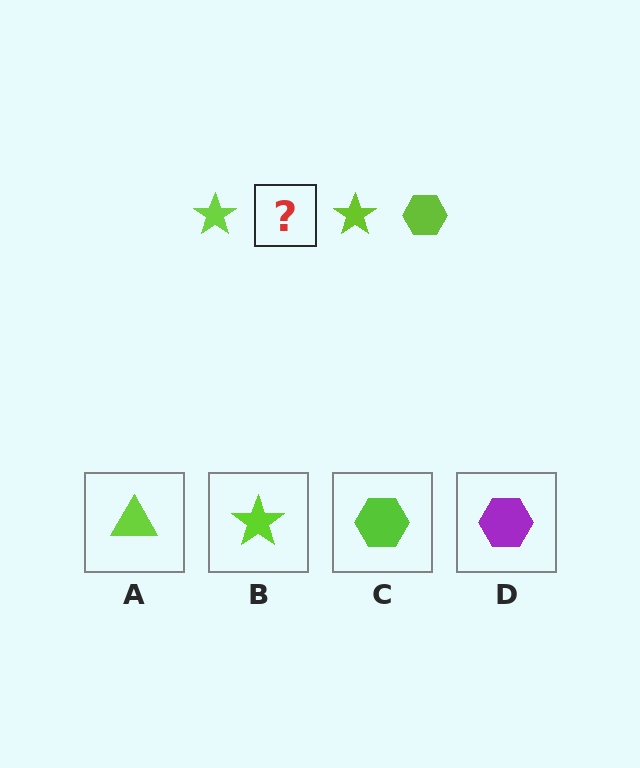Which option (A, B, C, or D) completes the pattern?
C.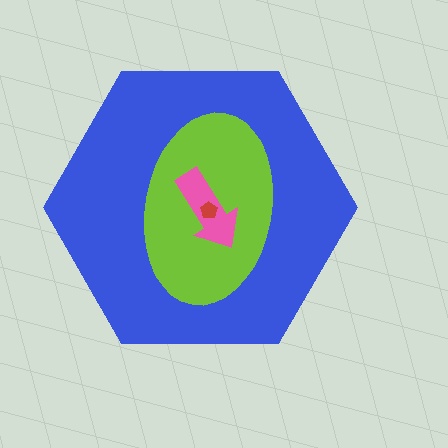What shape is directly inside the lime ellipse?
The pink arrow.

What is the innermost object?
The red pentagon.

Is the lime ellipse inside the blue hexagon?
Yes.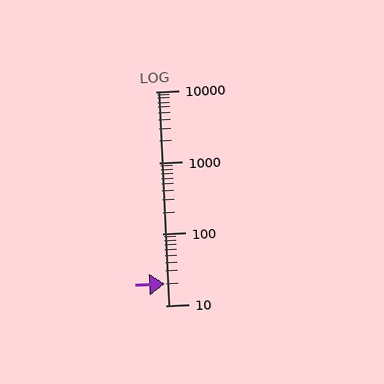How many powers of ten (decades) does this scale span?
The scale spans 3 decades, from 10 to 10000.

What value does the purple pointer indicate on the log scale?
The pointer indicates approximately 20.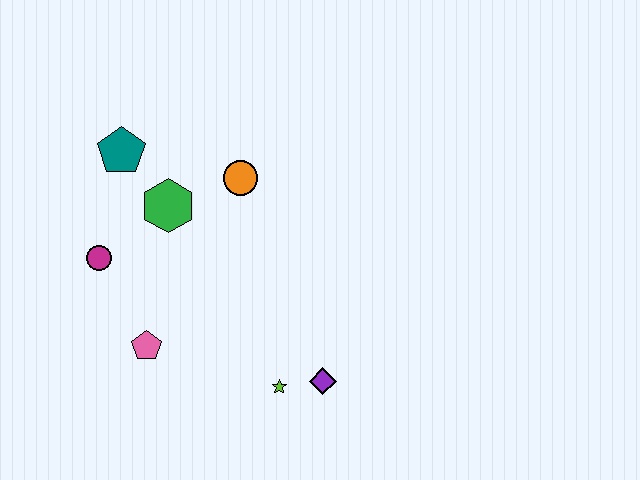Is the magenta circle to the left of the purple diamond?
Yes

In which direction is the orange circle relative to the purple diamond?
The orange circle is above the purple diamond.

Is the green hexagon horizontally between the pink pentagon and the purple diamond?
Yes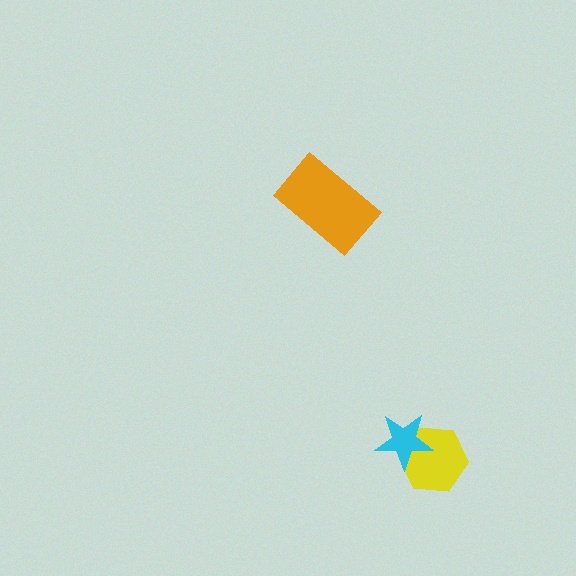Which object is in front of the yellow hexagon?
The cyan star is in front of the yellow hexagon.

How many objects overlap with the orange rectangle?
0 objects overlap with the orange rectangle.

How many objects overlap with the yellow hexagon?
1 object overlaps with the yellow hexagon.